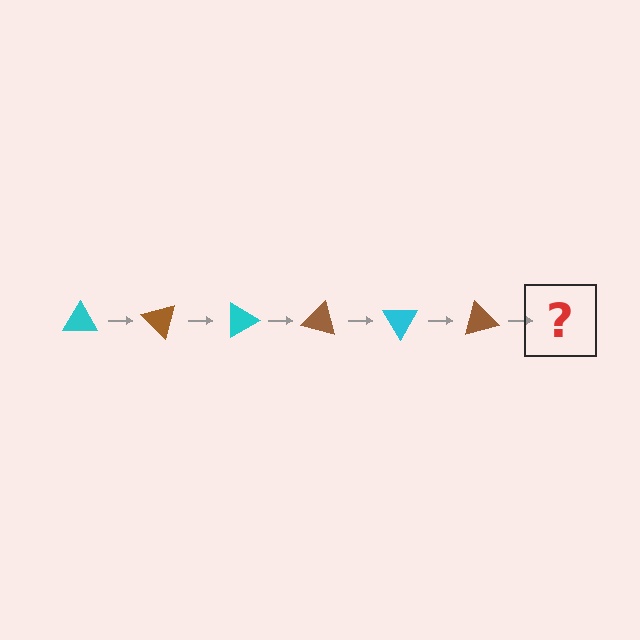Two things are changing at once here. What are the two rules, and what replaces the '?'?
The two rules are that it rotates 45 degrees each step and the color cycles through cyan and brown. The '?' should be a cyan triangle, rotated 270 degrees from the start.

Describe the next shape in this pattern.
It should be a cyan triangle, rotated 270 degrees from the start.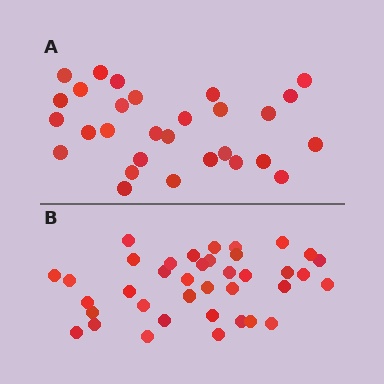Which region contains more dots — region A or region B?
Region B (the bottom region) has more dots.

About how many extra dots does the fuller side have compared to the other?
Region B has roughly 8 or so more dots than region A.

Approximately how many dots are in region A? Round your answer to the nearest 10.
About 30 dots. (The exact count is 29, which rounds to 30.)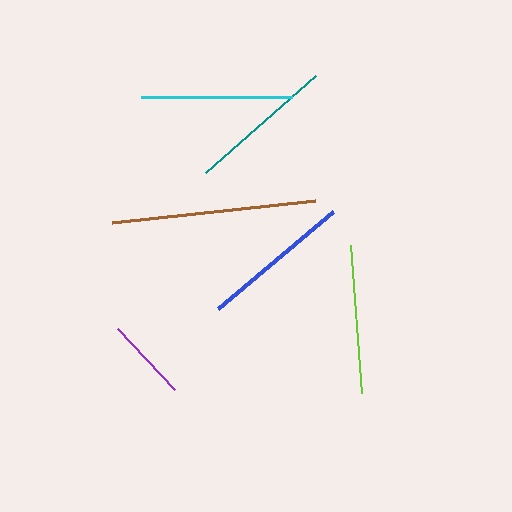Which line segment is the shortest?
The purple line is the shortest at approximately 84 pixels.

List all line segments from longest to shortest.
From longest to shortest: brown, cyan, blue, lime, teal, purple.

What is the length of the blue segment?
The blue segment is approximately 151 pixels long.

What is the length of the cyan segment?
The cyan segment is approximately 152 pixels long.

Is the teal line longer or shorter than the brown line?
The brown line is longer than the teal line.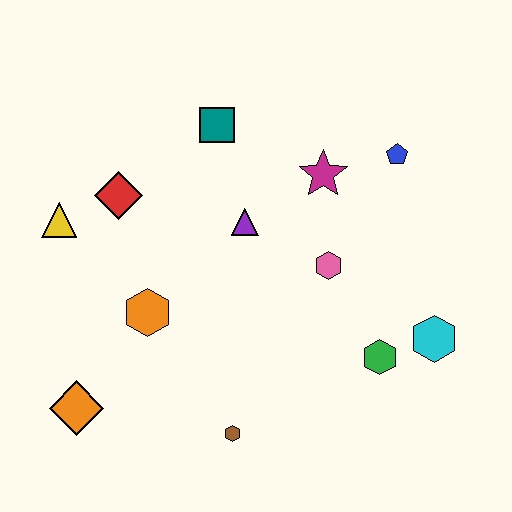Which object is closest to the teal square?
The purple triangle is closest to the teal square.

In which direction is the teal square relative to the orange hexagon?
The teal square is above the orange hexagon.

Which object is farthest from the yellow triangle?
The cyan hexagon is farthest from the yellow triangle.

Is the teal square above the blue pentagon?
Yes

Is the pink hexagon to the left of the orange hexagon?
No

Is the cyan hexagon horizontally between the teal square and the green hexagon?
No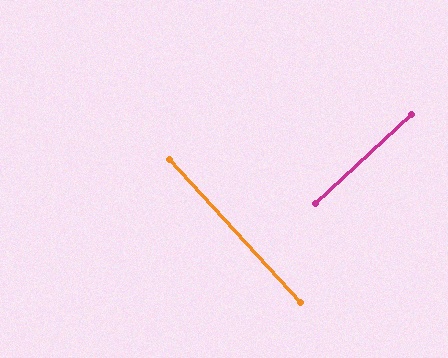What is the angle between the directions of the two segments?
Approximately 90 degrees.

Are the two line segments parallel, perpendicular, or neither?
Perpendicular — they meet at approximately 90°.